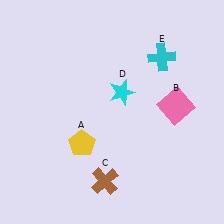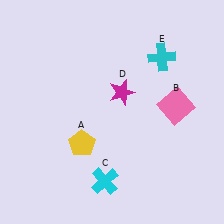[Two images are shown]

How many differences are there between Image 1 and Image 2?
There are 2 differences between the two images.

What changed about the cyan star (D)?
In Image 1, D is cyan. In Image 2, it changed to magenta.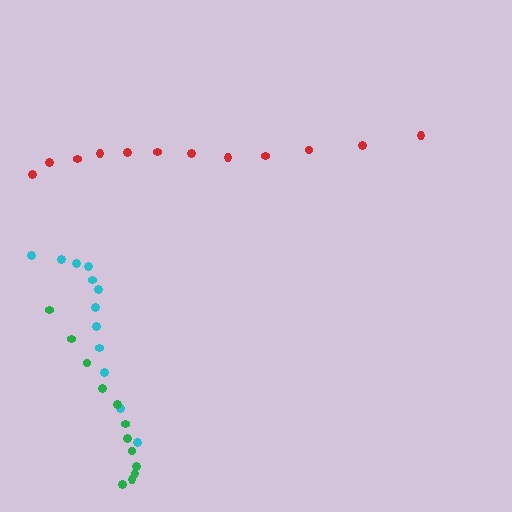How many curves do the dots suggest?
There are 3 distinct paths.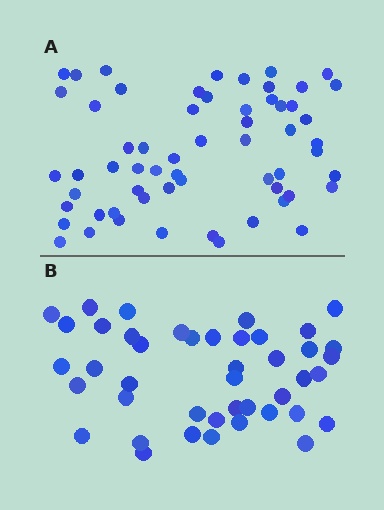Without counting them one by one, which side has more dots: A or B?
Region A (the top region) has more dots.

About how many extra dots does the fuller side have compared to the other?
Region A has approximately 15 more dots than region B.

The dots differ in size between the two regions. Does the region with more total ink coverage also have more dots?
No. Region B has more total ink coverage because its dots are larger, but region A actually contains more individual dots. Total area can be misleading — the number of items is what matters here.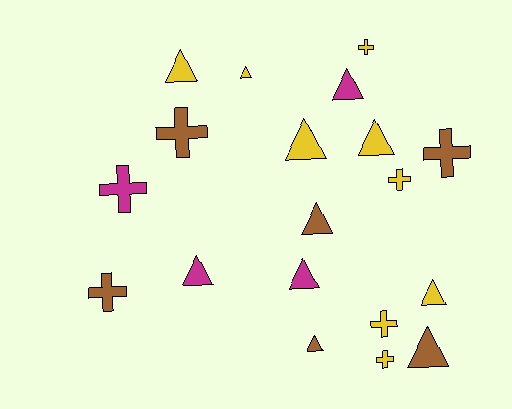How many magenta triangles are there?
There are 3 magenta triangles.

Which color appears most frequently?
Yellow, with 9 objects.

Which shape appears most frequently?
Triangle, with 11 objects.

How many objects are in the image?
There are 19 objects.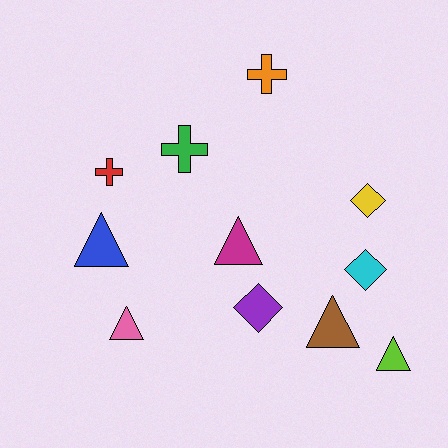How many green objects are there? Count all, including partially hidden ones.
There is 1 green object.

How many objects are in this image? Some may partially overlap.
There are 11 objects.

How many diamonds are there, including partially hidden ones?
There are 3 diamonds.